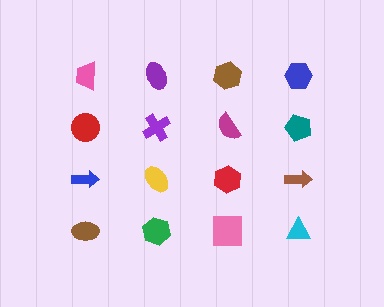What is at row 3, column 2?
A yellow ellipse.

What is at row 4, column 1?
A brown ellipse.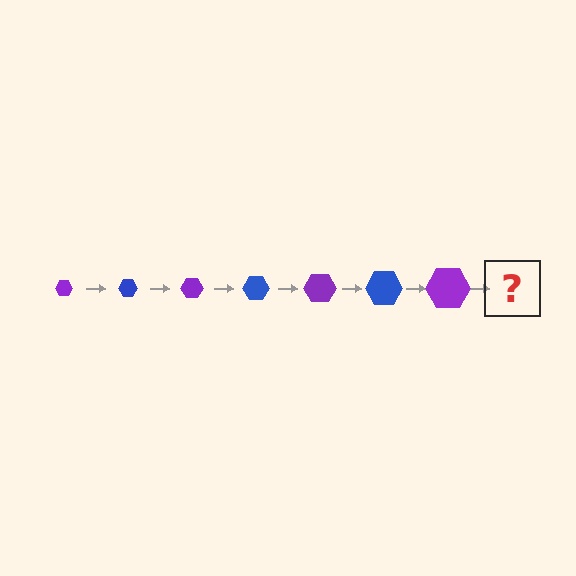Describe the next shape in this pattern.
It should be a blue hexagon, larger than the previous one.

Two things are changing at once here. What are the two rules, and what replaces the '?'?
The two rules are that the hexagon grows larger each step and the color cycles through purple and blue. The '?' should be a blue hexagon, larger than the previous one.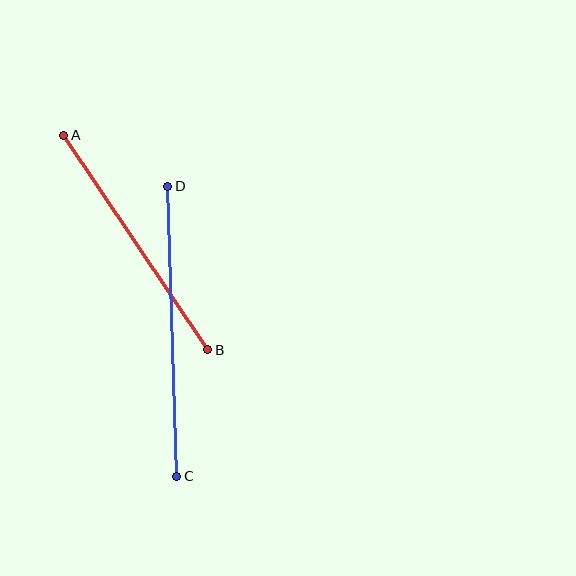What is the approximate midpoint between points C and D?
The midpoint is at approximately (172, 331) pixels.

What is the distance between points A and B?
The distance is approximately 258 pixels.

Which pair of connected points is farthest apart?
Points C and D are farthest apart.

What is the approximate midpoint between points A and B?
The midpoint is at approximately (136, 243) pixels.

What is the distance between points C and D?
The distance is approximately 290 pixels.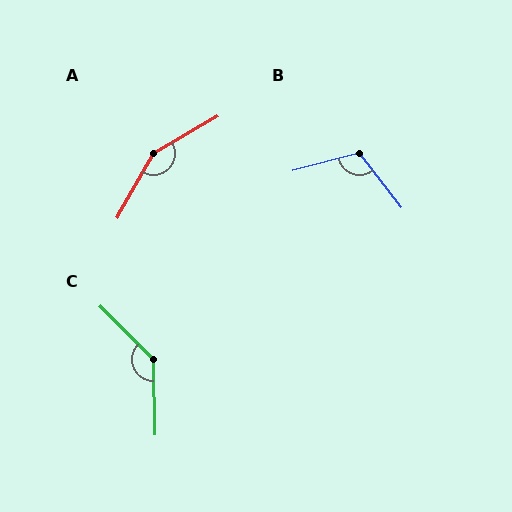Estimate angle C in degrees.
Approximately 136 degrees.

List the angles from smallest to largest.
B (113°), C (136°), A (149°).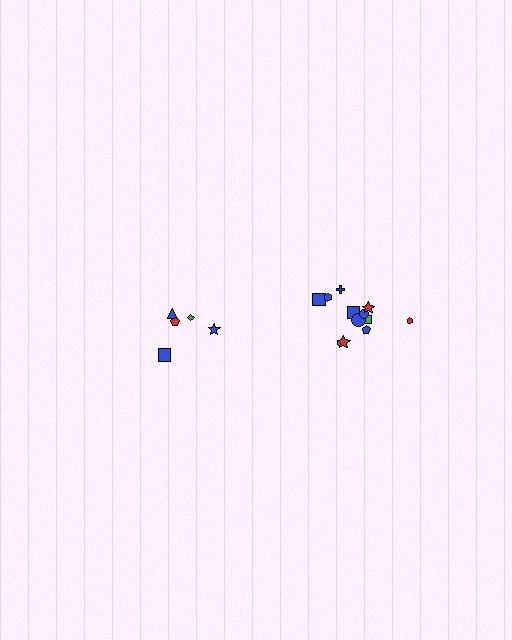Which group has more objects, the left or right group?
The right group.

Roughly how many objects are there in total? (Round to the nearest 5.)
Roughly 15 objects in total.